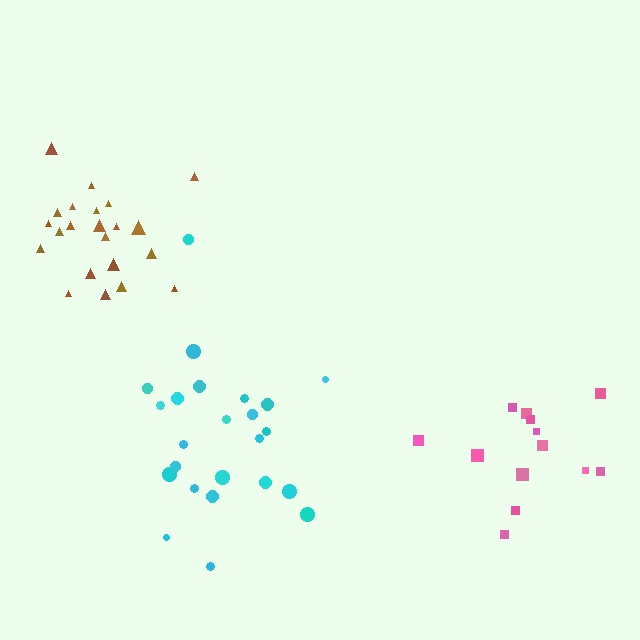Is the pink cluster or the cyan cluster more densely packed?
Pink.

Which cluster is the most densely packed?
Brown.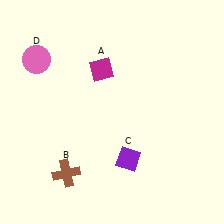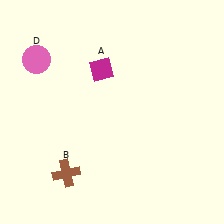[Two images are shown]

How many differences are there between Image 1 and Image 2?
There is 1 difference between the two images.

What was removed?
The purple diamond (C) was removed in Image 2.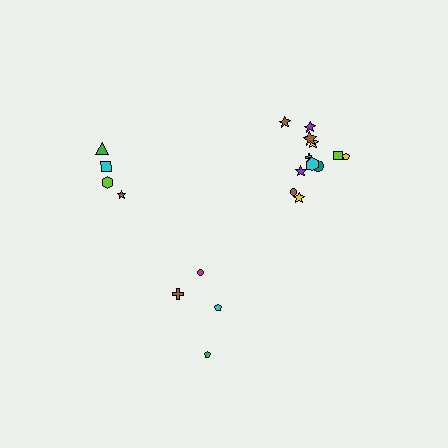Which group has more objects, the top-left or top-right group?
The top-right group.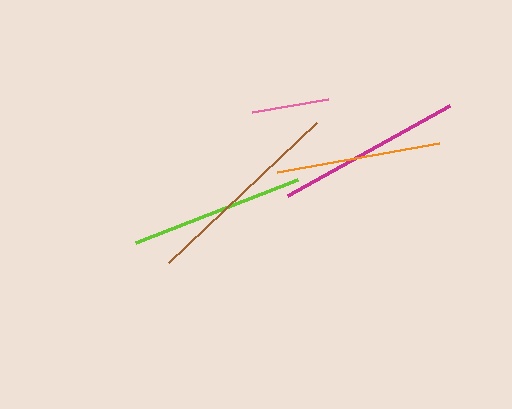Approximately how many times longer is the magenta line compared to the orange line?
The magenta line is approximately 1.1 times the length of the orange line.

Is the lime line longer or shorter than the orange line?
The lime line is longer than the orange line.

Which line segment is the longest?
The brown line is the longest at approximately 203 pixels.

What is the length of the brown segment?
The brown segment is approximately 203 pixels long.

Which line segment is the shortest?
The pink line is the shortest at approximately 77 pixels.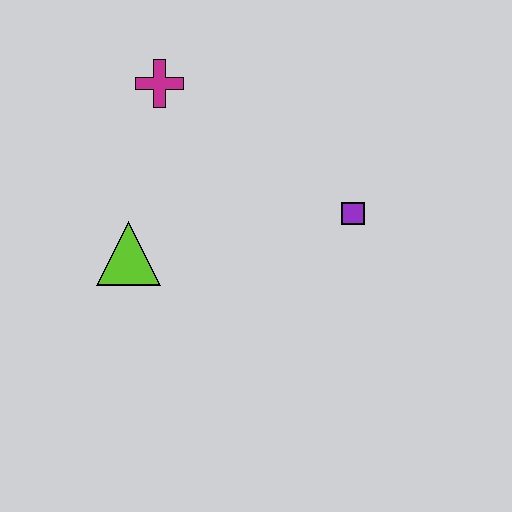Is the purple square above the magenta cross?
No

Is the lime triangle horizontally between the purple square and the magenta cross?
No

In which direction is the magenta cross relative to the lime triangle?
The magenta cross is above the lime triangle.